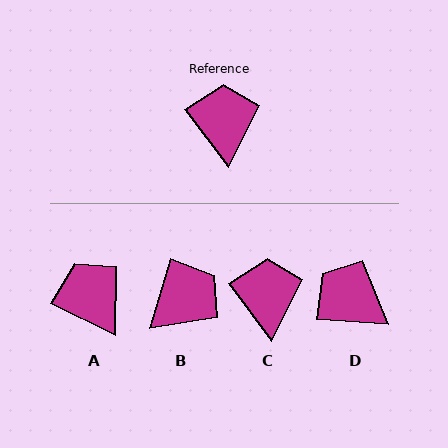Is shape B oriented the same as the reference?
No, it is off by about 54 degrees.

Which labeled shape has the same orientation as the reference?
C.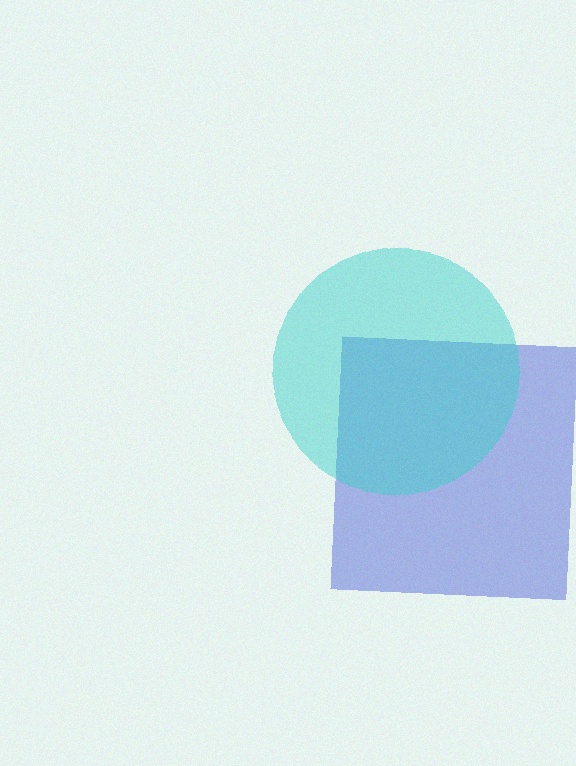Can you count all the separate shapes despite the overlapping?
Yes, there are 2 separate shapes.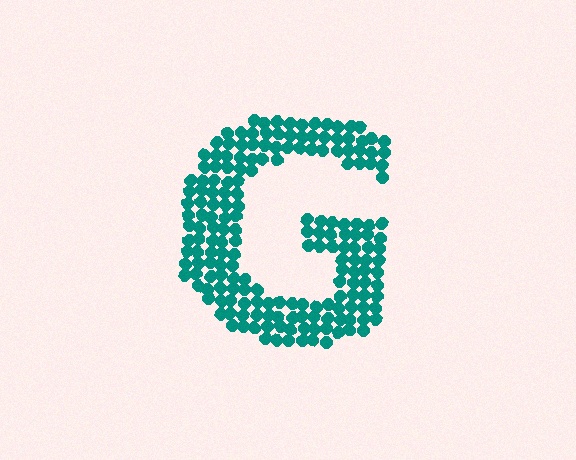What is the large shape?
The large shape is the letter G.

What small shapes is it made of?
It is made of small circles.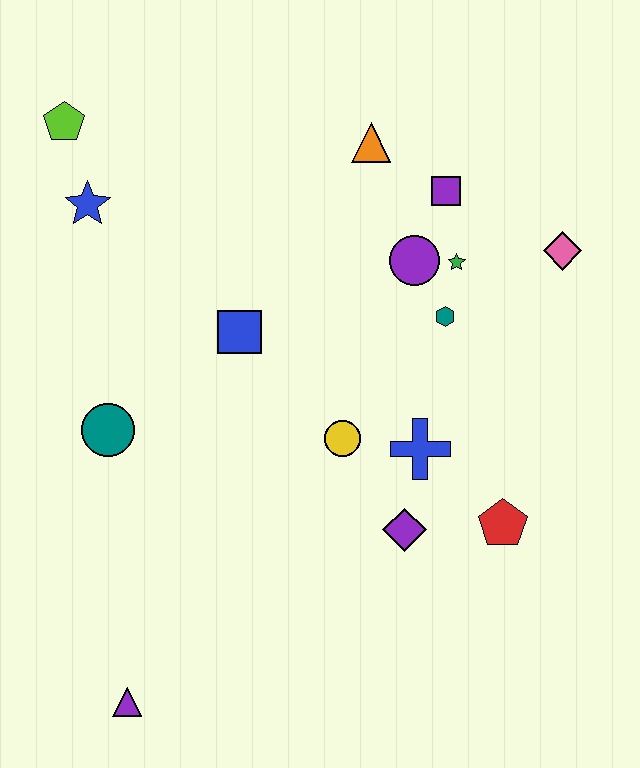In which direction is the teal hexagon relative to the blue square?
The teal hexagon is to the right of the blue square.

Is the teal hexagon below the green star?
Yes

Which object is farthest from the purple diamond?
The lime pentagon is farthest from the purple diamond.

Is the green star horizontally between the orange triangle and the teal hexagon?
No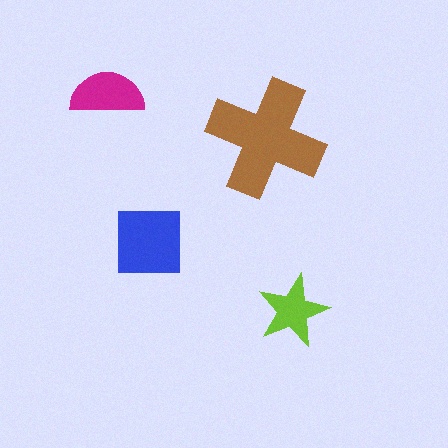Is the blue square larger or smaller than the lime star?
Larger.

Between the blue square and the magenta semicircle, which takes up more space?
The blue square.